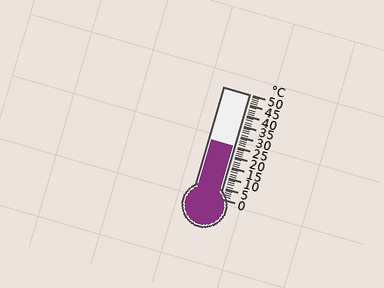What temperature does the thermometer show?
The thermometer shows approximately 25°C.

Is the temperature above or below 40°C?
The temperature is below 40°C.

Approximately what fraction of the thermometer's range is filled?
The thermometer is filled to approximately 50% of its range.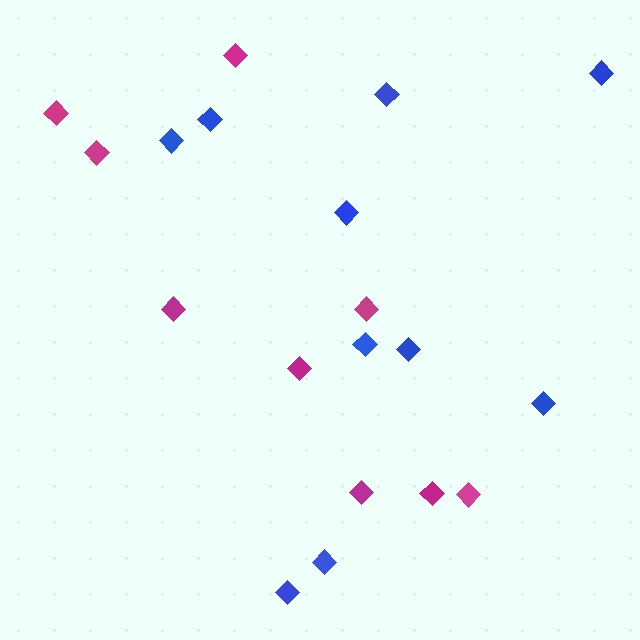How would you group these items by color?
There are 2 groups: one group of magenta diamonds (9) and one group of blue diamonds (10).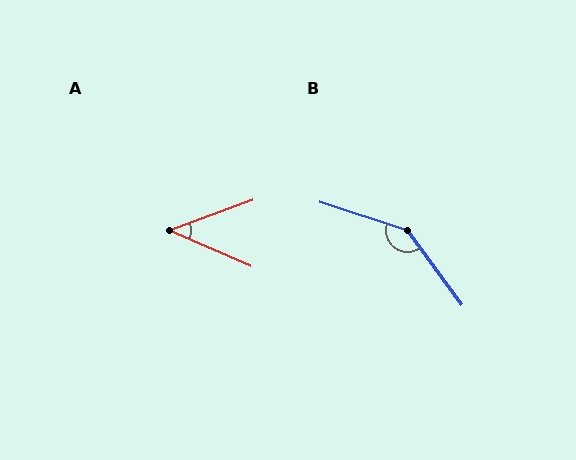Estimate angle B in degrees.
Approximately 144 degrees.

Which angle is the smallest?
A, at approximately 43 degrees.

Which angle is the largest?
B, at approximately 144 degrees.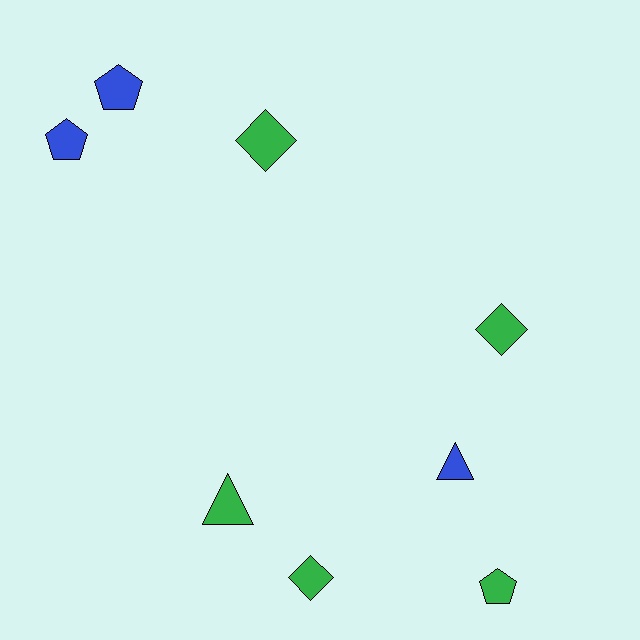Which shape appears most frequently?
Diamond, with 3 objects.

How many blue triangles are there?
There is 1 blue triangle.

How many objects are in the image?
There are 8 objects.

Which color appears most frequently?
Green, with 5 objects.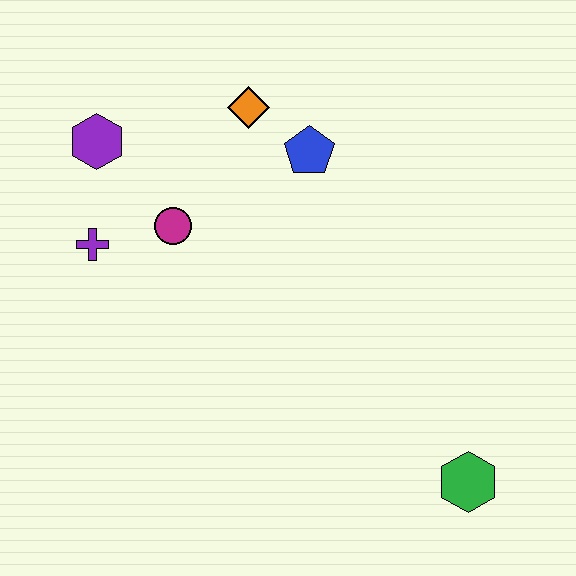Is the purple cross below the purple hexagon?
Yes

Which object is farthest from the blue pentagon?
The green hexagon is farthest from the blue pentagon.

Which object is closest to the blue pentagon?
The orange diamond is closest to the blue pentagon.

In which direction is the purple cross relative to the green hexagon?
The purple cross is to the left of the green hexagon.